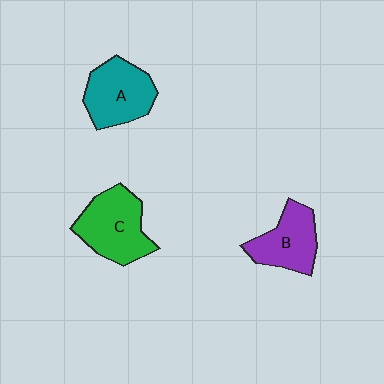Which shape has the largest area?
Shape C (green).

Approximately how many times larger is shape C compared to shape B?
Approximately 1.3 times.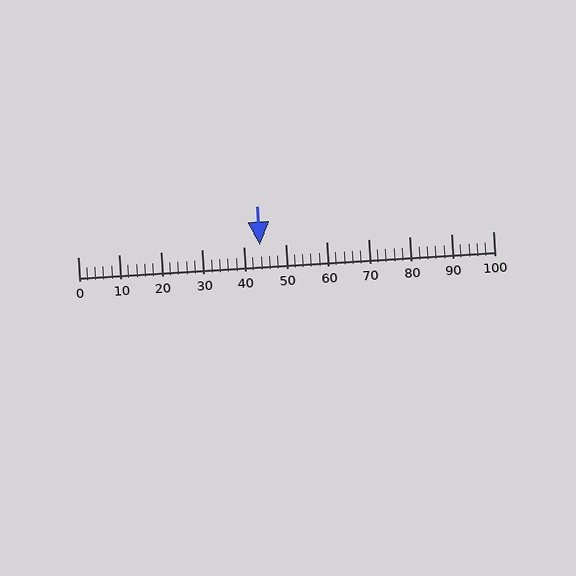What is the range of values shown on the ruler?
The ruler shows values from 0 to 100.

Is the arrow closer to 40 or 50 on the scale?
The arrow is closer to 40.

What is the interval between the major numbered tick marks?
The major tick marks are spaced 10 units apart.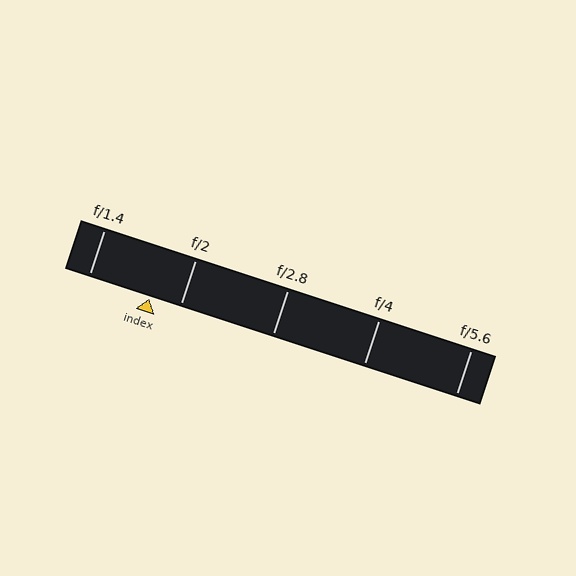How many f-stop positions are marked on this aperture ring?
There are 5 f-stop positions marked.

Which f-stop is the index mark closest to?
The index mark is closest to f/2.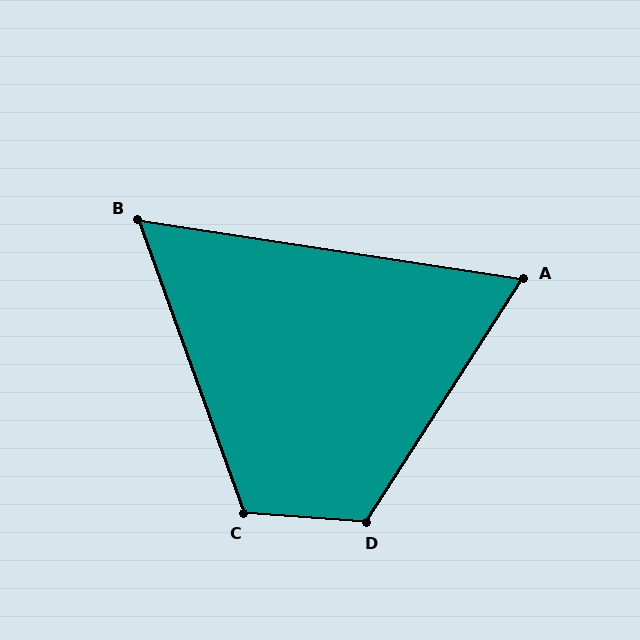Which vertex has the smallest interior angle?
B, at approximately 62 degrees.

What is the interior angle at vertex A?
Approximately 66 degrees (acute).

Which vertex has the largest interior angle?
D, at approximately 118 degrees.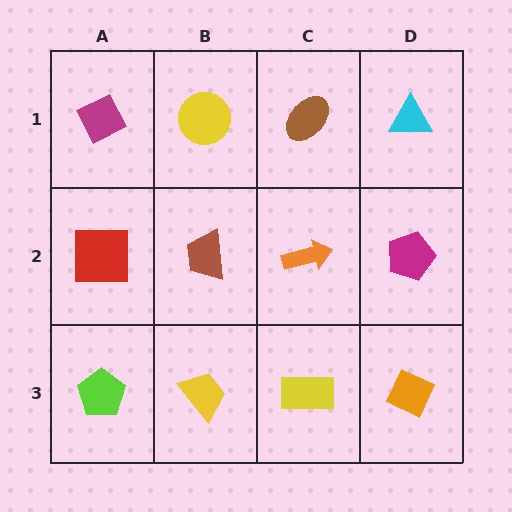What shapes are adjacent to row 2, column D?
A cyan triangle (row 1, column D), an orange diamond (row 3, column D), an orange arrow (row 2, column C).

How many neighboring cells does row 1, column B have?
3.